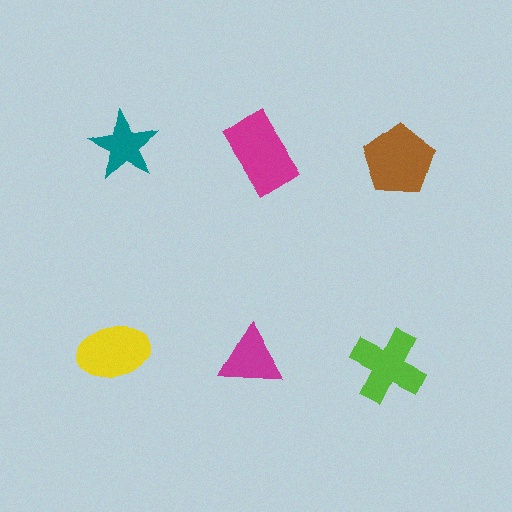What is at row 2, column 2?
A magenta triangle.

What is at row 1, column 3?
A brown pentagon.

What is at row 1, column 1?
A teal star.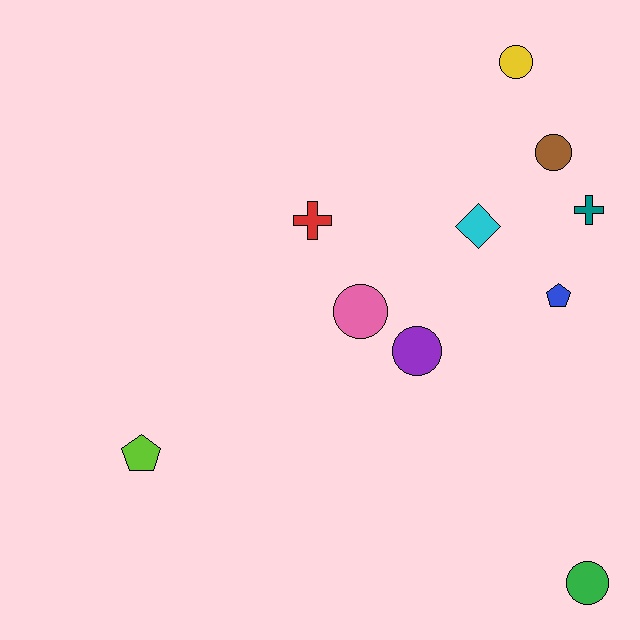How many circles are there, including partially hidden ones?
There are 5 circles.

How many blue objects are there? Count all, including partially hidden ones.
There is 1 blue object.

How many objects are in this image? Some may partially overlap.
There are 10 objects.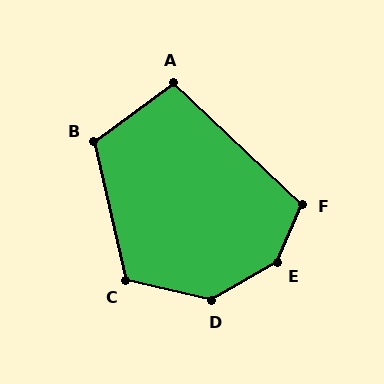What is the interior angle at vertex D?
Approximately 136 degrees (obtuse).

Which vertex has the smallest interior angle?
A, at approximately 100 degrees.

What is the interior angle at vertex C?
Approximately 116 degrees (obtuse).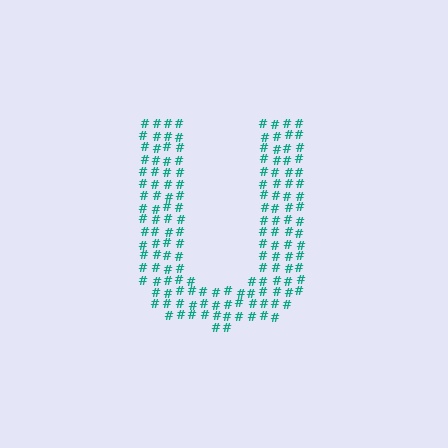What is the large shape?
The large shape is the letter U.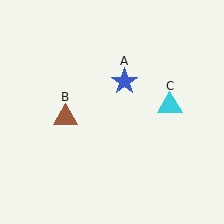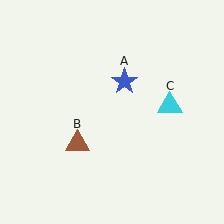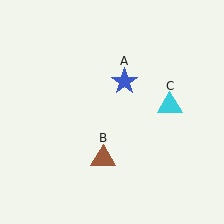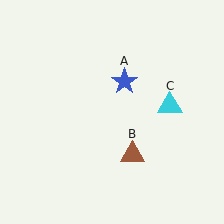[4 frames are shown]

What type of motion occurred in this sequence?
The brown triangle (object B) rotated counterclockwise around the center of the scene.